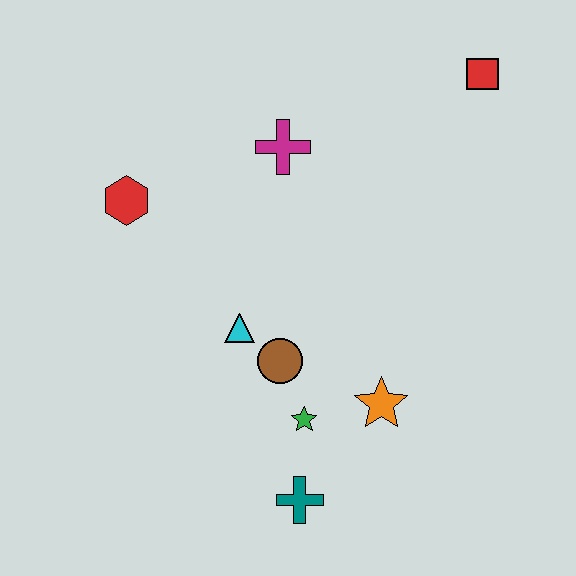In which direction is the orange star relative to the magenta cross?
The orange star is below the magenta cross.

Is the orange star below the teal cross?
No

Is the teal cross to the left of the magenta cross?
No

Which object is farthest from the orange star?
The red square is farthest from the orange star.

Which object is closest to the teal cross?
The green star is closest to the teal cross.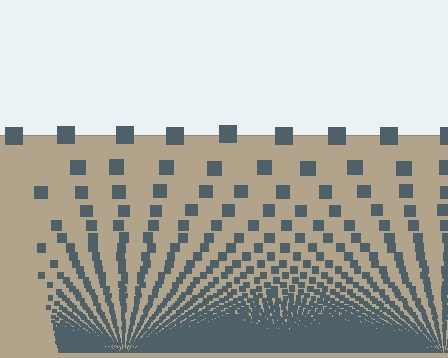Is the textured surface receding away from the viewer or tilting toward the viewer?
The surface appears to tilt toward the viewer. Texture elements get larger and sparser toward the top.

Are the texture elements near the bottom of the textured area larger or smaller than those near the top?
Smaller. The gradient is inverted — elements near the bottom are smaller and denser.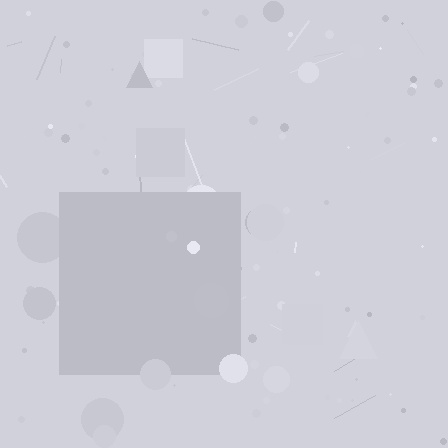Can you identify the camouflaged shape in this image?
The camouflaged shape is a square.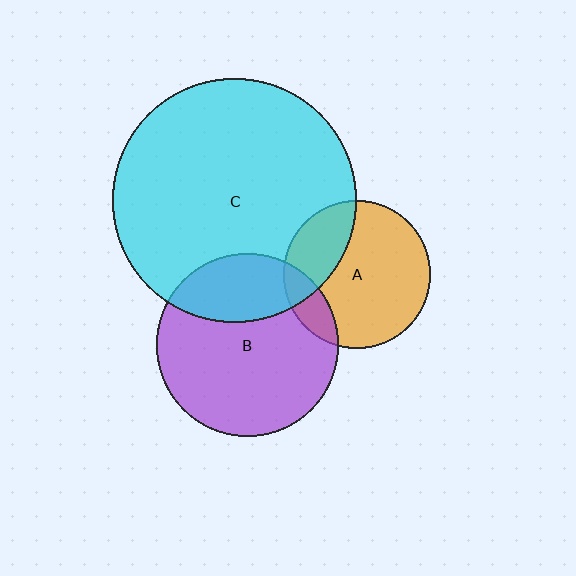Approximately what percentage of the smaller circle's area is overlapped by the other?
Approximately 30%.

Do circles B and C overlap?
Yes.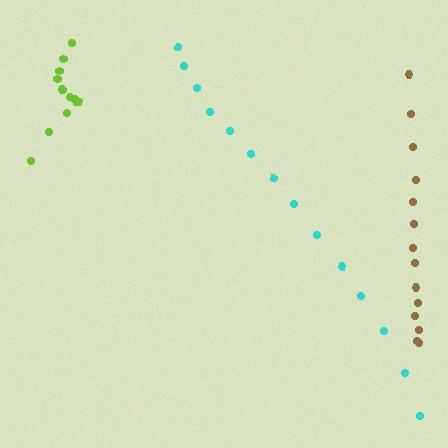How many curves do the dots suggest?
There are 3 distinct paths.